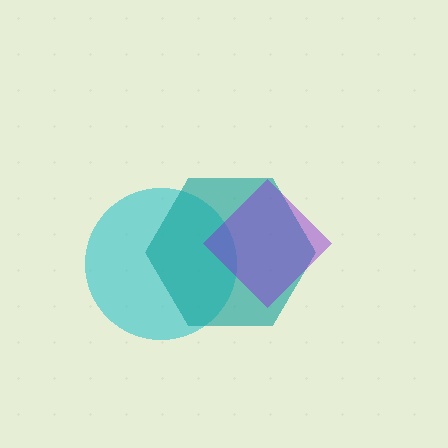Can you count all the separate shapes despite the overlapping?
Yes, there are 3 separate shapes.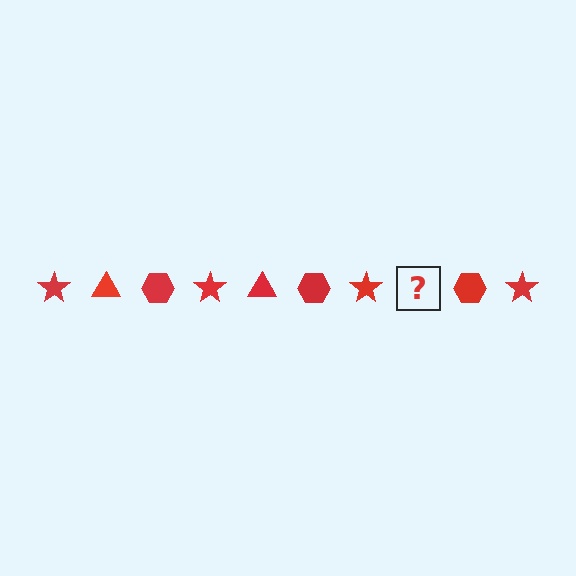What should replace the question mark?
The question mark should be replaced with a red triangle.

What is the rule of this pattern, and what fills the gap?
The rule is that the pattern cycles through star, triangle, hexagon shapes in red. The gap should be filled with a red triangle.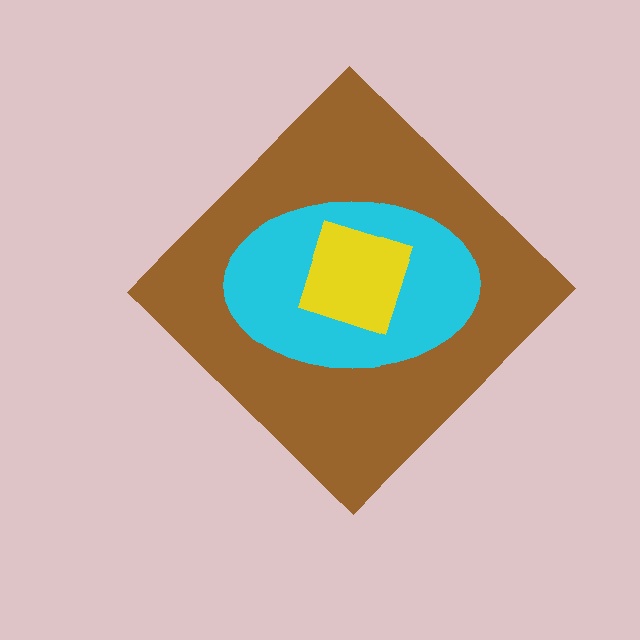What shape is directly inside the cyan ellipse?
The yellow square.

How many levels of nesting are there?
3.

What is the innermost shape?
The yellow square.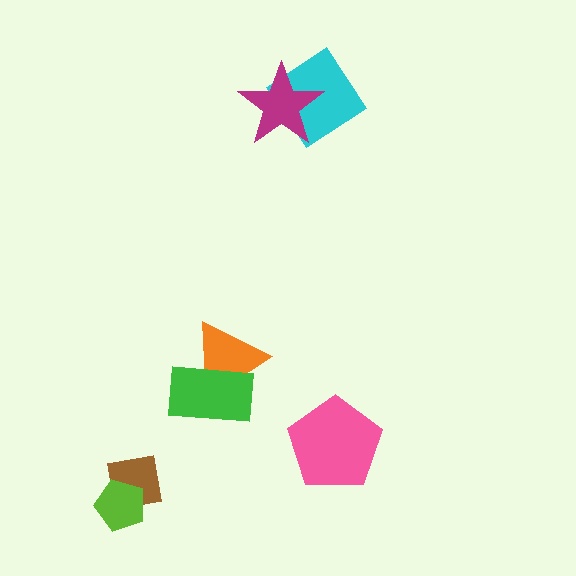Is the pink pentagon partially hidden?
No, no other shape covers it.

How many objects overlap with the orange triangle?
1 object overlaps with the orange triangle.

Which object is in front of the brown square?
The lime pentagon is in front of the brown square.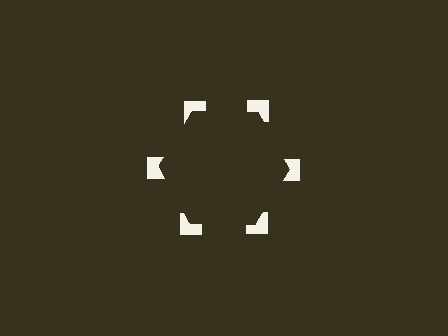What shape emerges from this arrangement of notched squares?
An illusory hexagon — its edges are inferred from the aligned wedge cuts in the notched squares, not physically drawn.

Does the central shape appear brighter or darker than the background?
It typically appears slightly darker than the background, even though no actual brightness change is drawn.